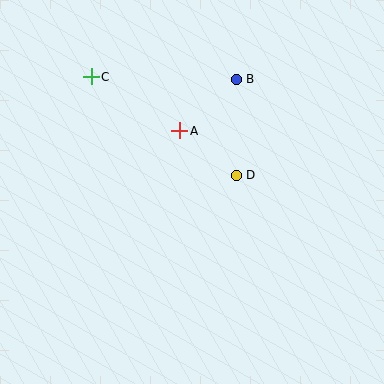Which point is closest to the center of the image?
Point D at (236, 175) is closest to the center.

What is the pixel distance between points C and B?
The distance between C and B is 145 pixels.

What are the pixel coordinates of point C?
Point C is at (91, 77).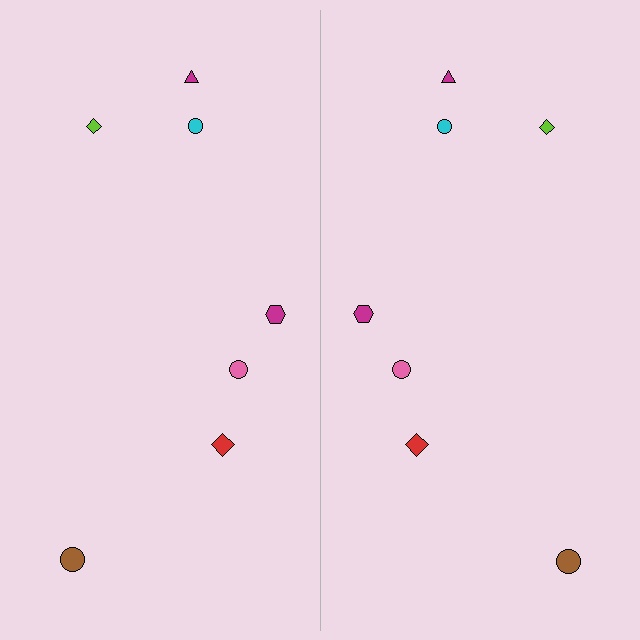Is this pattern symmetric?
Yes, this pattern has bilateral (reflection) symmetry.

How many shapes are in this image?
There are 14 shapes in this image.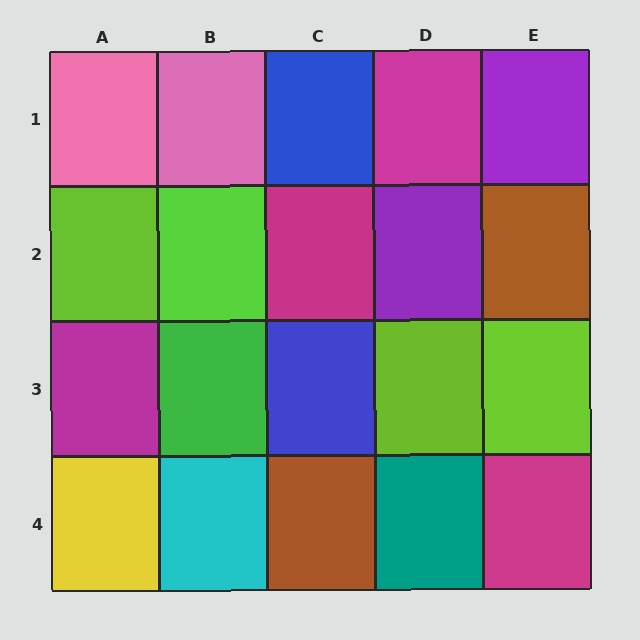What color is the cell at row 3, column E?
Lime.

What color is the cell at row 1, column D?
Magenta.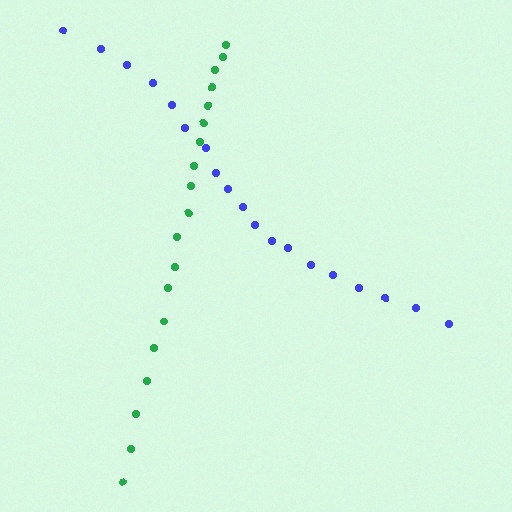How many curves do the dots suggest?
There are 2 distinct paths.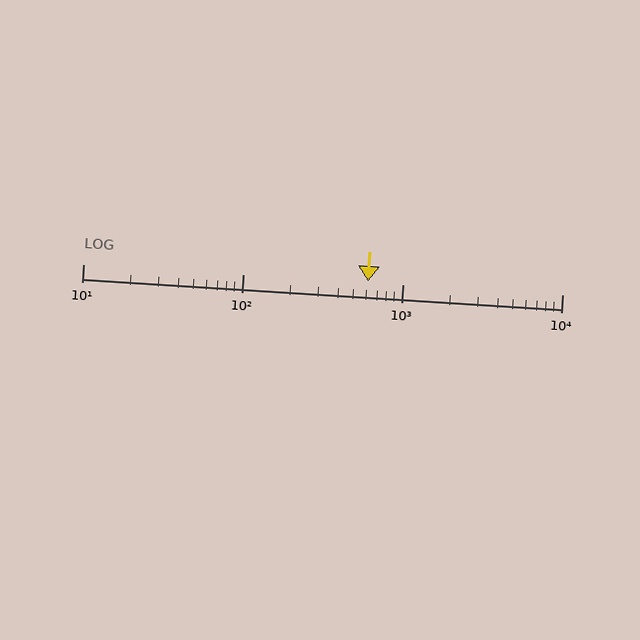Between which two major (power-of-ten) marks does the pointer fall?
The pointer is between 100 and 1000.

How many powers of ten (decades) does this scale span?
The scale spans 3 decades, from 10 to 10000.